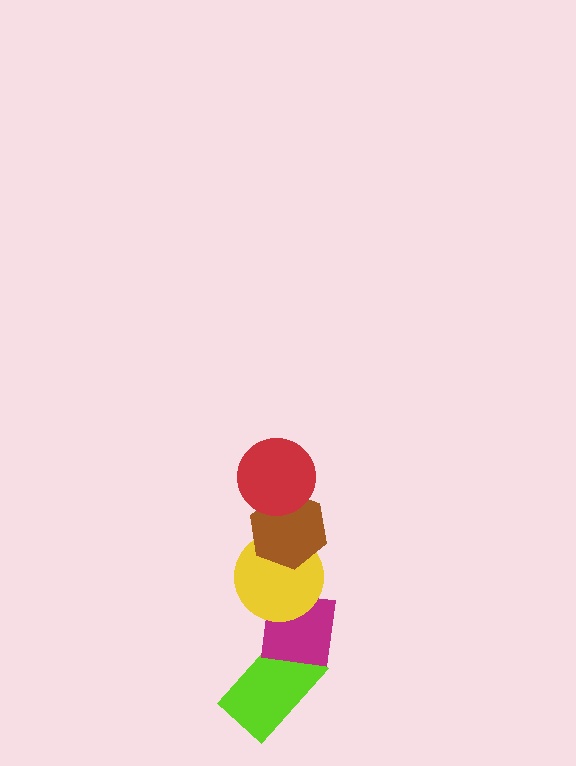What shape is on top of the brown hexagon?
The red circle is on top of the brown hexagon.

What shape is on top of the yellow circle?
The brown hexagon is on top of the yellow circle.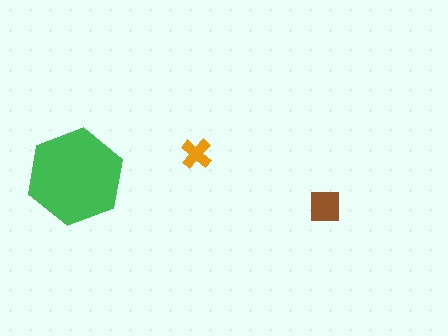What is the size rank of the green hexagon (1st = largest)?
1st.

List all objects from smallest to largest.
The orange cross, the brown square, the green hexagon.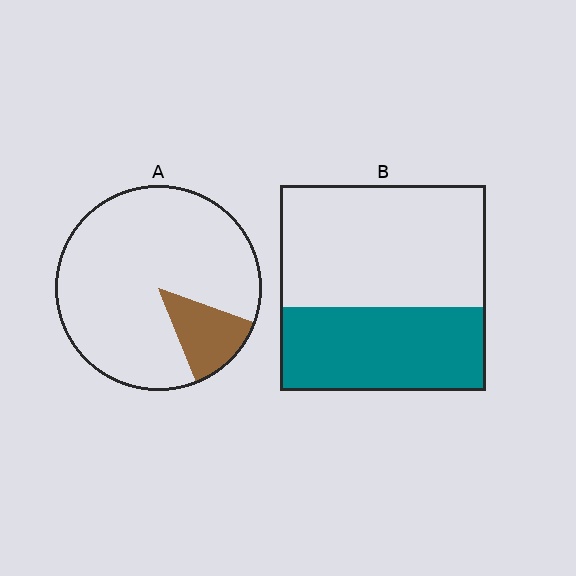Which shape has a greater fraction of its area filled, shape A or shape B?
Shape B.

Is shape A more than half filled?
No.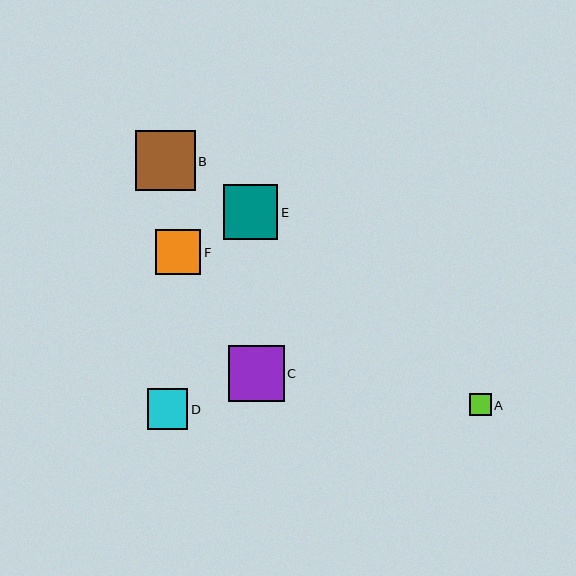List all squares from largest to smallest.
From largest to smallest: B, C, E, F, D, A.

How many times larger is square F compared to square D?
Square F is approximately 1.1 times the size of square D.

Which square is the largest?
Square B is the largest with a size of approximately 60 pixels.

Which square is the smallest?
Square A is the smallest with a size of approximately 22 pixels.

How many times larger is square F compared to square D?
Square F is approximately 1.1 times the size of square D.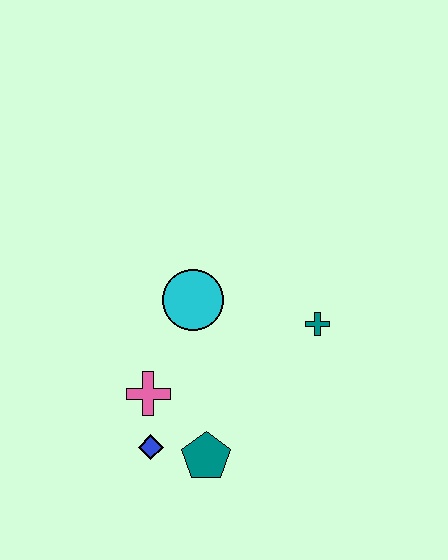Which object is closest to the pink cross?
The blue diamond is closest to the pink cross.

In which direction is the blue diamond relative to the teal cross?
The blue diamond is to the left of the teal cross.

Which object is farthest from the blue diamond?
The teal cross is farthest from the blue diamond.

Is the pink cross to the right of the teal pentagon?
No